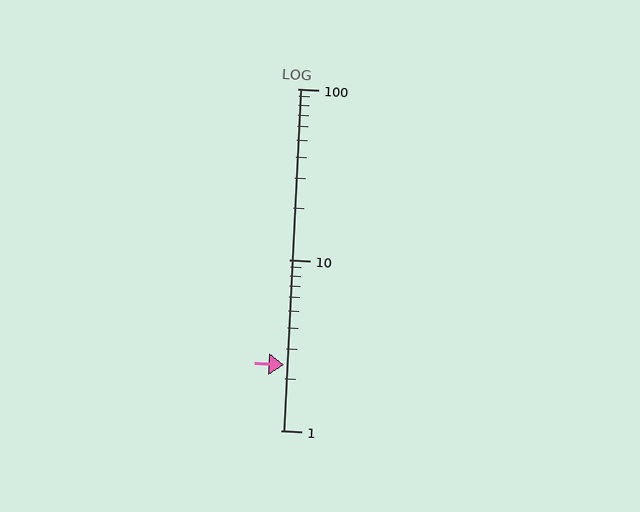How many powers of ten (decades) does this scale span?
The scale spans 2 decades, from 1 to 100.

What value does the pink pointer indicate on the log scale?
The pointer indicates approximately 2.4.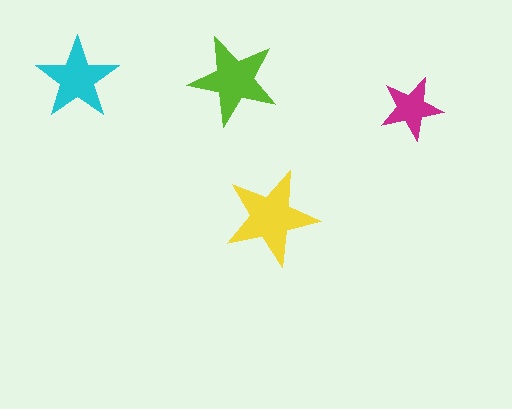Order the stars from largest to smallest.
the yellow one, the lime one, the cyan one, the magenta one.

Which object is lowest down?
The yellow star is bottommost.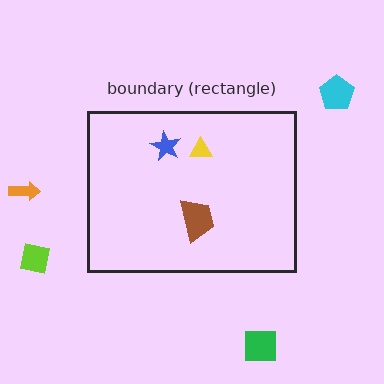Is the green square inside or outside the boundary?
Outside.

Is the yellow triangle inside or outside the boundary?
Inside.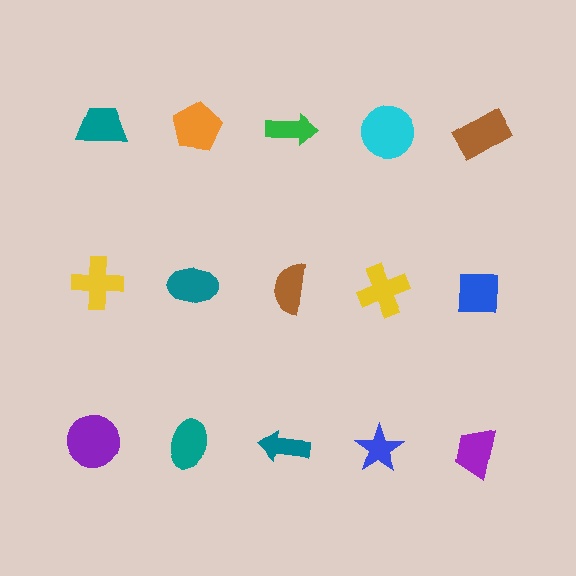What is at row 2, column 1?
A yellow cross.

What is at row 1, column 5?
A brown rectangle.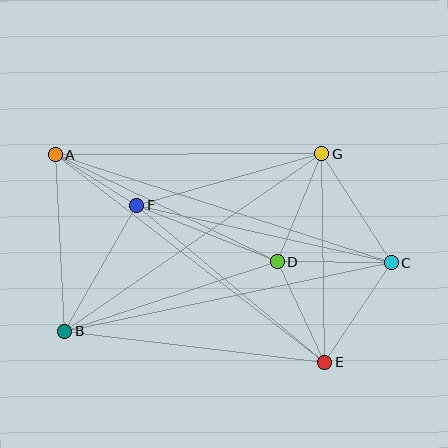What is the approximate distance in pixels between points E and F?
The distance between E and F is approximately 245 pixels.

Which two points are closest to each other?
Points A and F are closest to each other.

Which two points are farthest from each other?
Points A and C are farthest from each other.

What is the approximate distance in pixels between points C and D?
The distance between C and D is approximately 114 pixels.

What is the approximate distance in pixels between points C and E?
The distance between C and E is approximately 120 pixels.